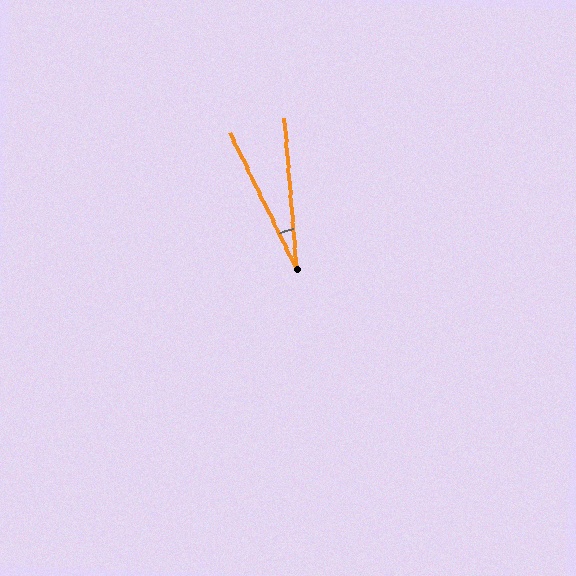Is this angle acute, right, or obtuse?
It is acute.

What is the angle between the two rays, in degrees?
Approximately 21 degrees.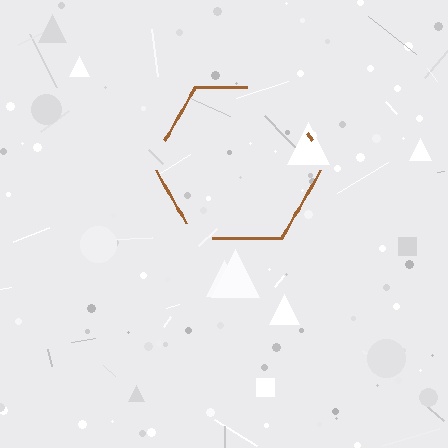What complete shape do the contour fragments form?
The contour fragments form a hexagon.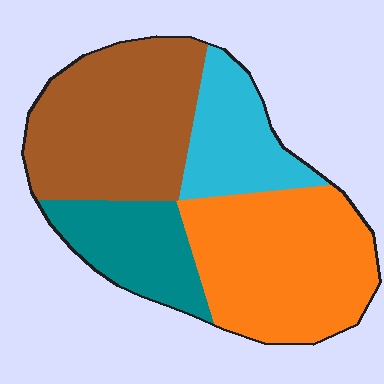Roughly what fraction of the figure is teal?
Teal covers around 15% of the figure.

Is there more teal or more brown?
Brown.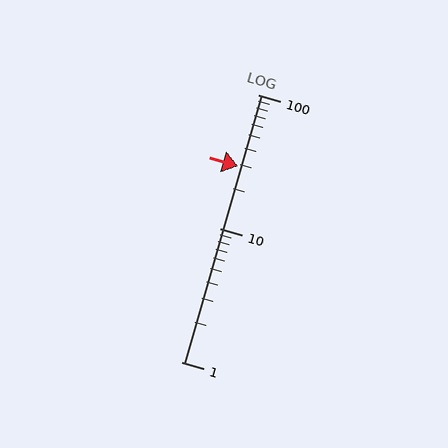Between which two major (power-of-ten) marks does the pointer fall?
The pointer is between 10 and 100.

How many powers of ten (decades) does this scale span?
The scale spans 2 decades, from 1 to 100.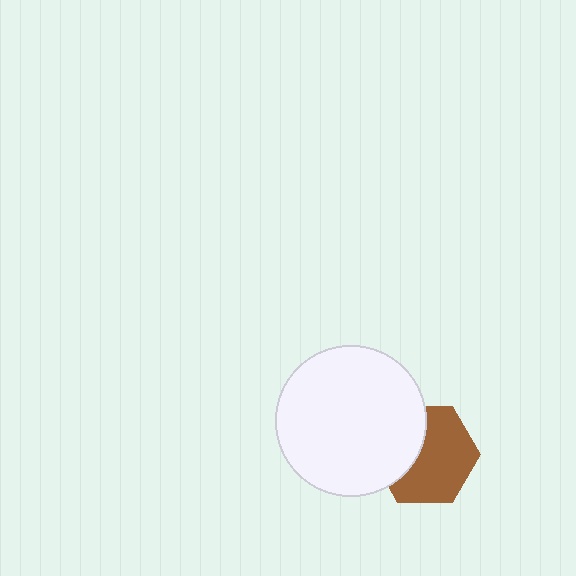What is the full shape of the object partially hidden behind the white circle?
The partially hidden object is a brown hexagon.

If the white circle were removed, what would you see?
You would see the complete brown hexagon.